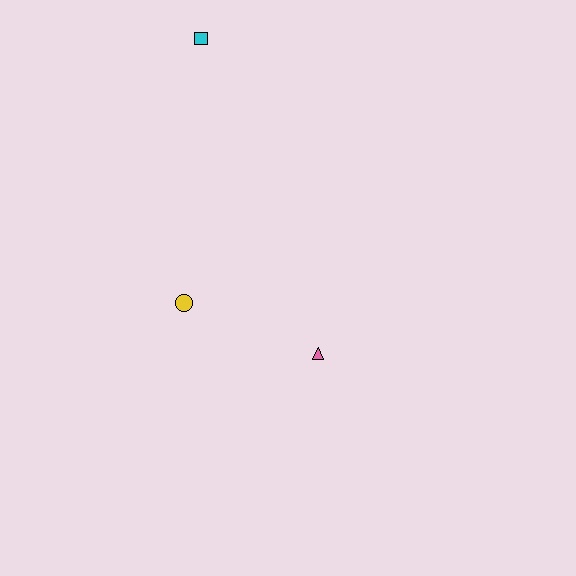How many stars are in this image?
There are no stars.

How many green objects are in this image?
There are no green objects.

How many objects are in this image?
There are 3 objects.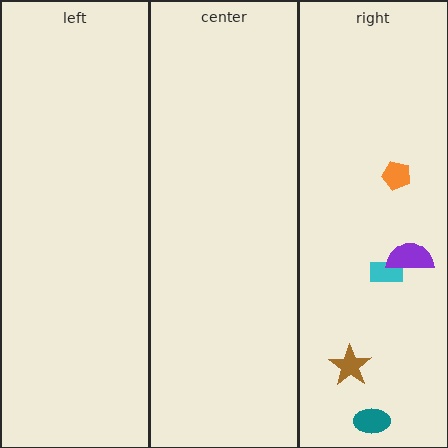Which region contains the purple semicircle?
The right region.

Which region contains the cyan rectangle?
The right region.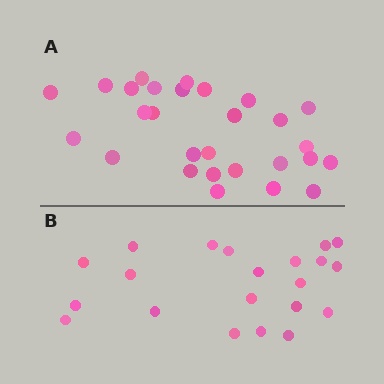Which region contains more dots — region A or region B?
Region A (the top region) has more dots.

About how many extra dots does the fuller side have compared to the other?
Region A has roughly 8 or so more dots than region B.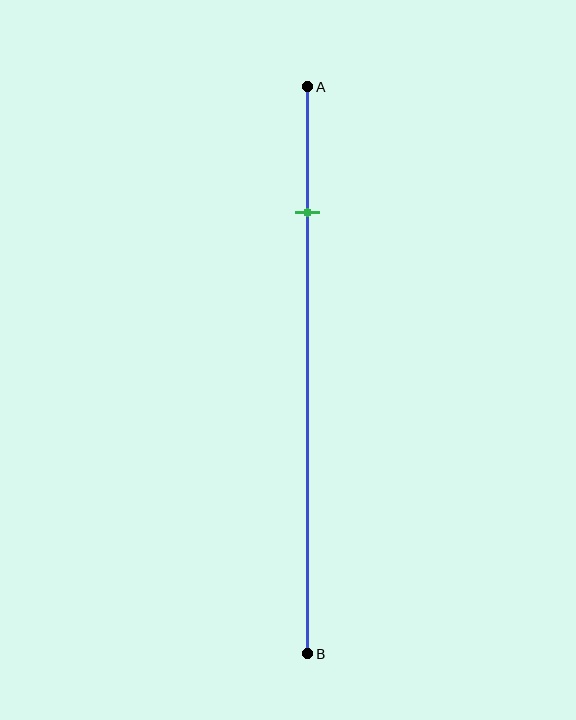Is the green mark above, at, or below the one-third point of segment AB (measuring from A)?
The green mark is above the one-third point of segment AB.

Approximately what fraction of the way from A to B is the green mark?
The green mark is approximately 20% of the way from A to B.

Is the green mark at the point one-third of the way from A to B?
No, the mark is at about 20% from A, not at the 33% one-third point.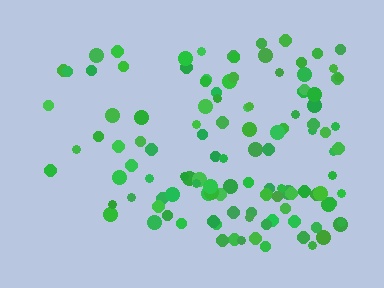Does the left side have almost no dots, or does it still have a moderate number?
Still a moderate number, just noticeably fewer than the right.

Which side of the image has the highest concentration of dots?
The right.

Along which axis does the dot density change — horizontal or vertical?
Horizontal.